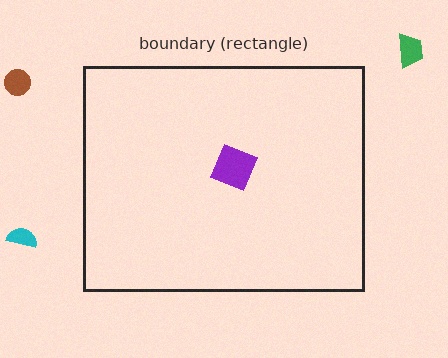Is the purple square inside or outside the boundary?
Inside.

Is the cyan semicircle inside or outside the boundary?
Outside.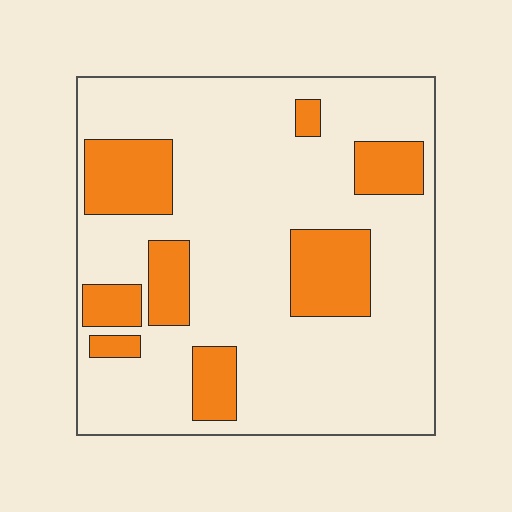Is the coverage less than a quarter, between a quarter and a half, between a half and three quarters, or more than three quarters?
Less than a quarter.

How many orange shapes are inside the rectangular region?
8.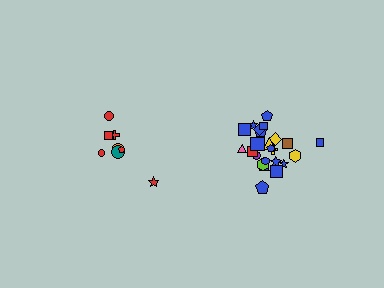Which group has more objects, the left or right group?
The right group.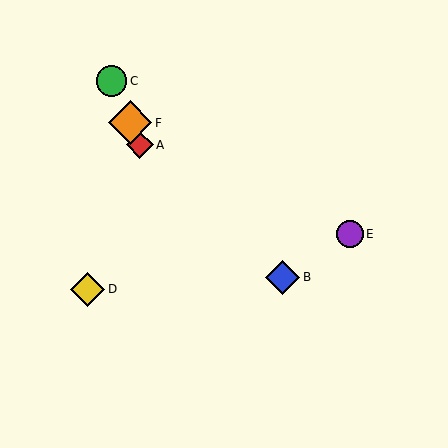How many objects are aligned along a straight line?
3 objects (A, C, F) are aligned along a straight line.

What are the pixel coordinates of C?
Object C is at (112, 81).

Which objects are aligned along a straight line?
Objects A, C, F are aligned along a straight line.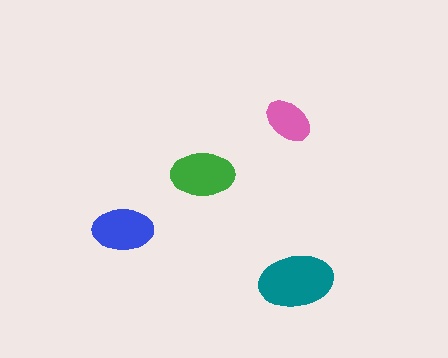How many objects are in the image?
There are 4 objects in the image.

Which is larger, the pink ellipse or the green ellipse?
The green one.